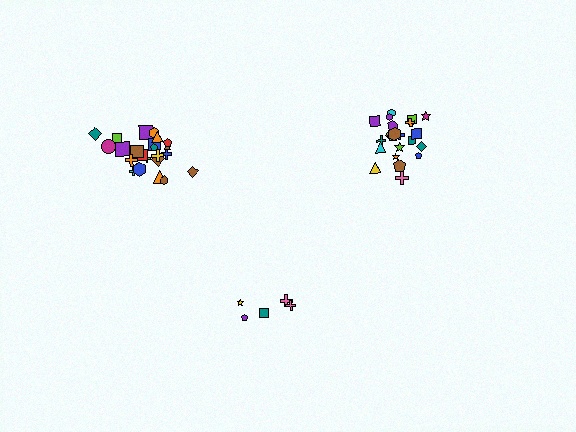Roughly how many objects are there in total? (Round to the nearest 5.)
Roughly 50 objects in total.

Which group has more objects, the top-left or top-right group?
The top-left group.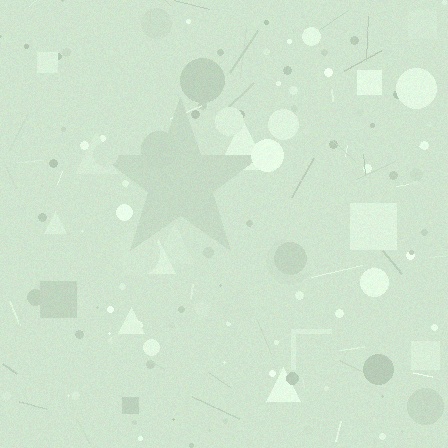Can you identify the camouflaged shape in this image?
The camouflaged shape is a star.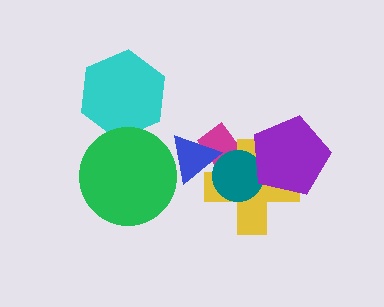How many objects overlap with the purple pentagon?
2 objects overlap with the purple pentagon.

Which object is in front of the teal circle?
The purple pentagon is in front of the teal circle.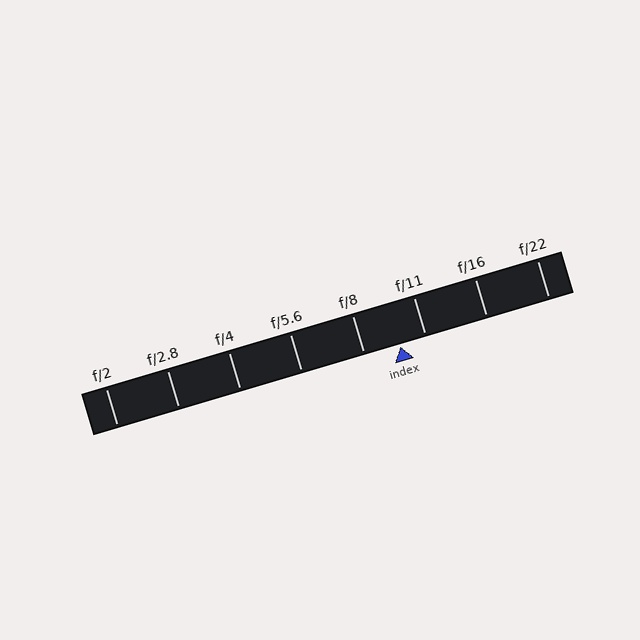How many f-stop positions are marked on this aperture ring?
There are 8 f-stop positions marked.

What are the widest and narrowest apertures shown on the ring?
The widest aperture shown is f/2 and the narrowest is f/22.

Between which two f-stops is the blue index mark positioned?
The index mark is between f/8 and f/11.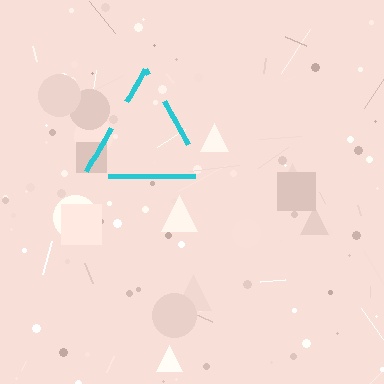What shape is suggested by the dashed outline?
The dashed outline suggests a triangle.